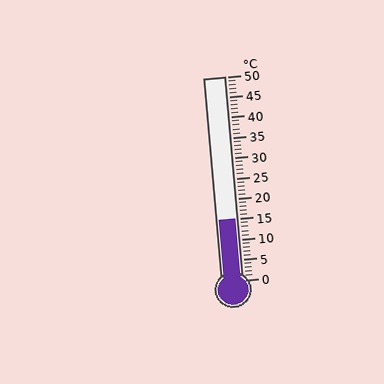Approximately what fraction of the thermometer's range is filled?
The thermometer is filled to approximately 30% of its range.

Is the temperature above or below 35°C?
The temperature is below 35°C.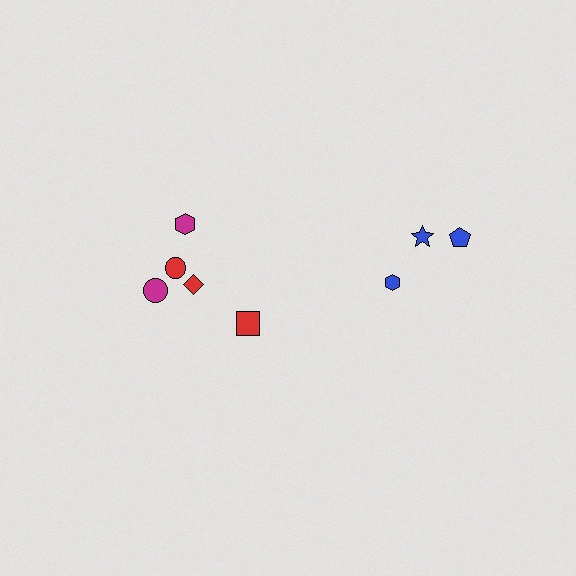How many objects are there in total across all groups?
There are 8 objects.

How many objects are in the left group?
There are 5 objects.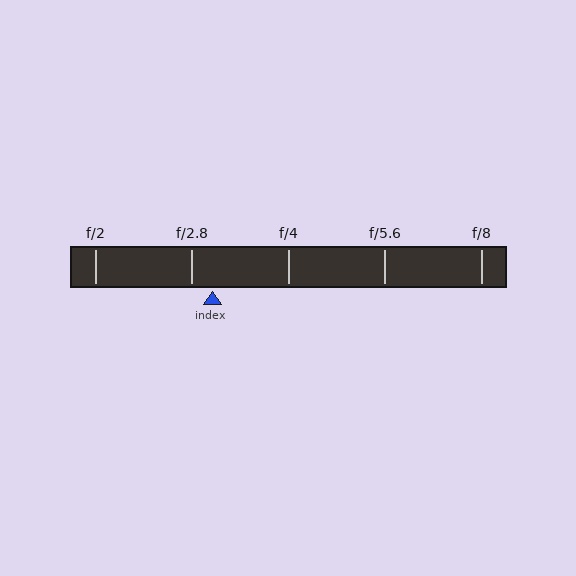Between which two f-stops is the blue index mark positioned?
The index mark is between f/2.8 and f/4.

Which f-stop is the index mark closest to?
The index mark is closest to f/2.8.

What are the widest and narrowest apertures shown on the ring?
The widest aperture shown is f/2 and the narrowest is f/8.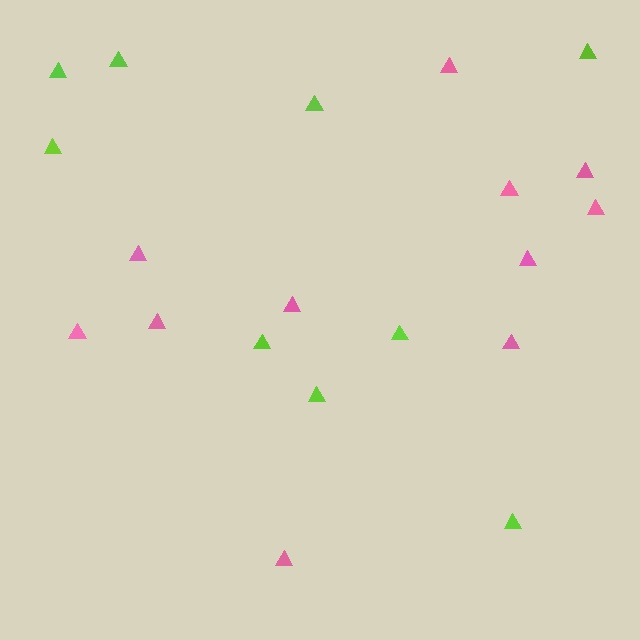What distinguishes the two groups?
There are 2 groups: one group of pink triangles (11) and one group of lime triangles (9).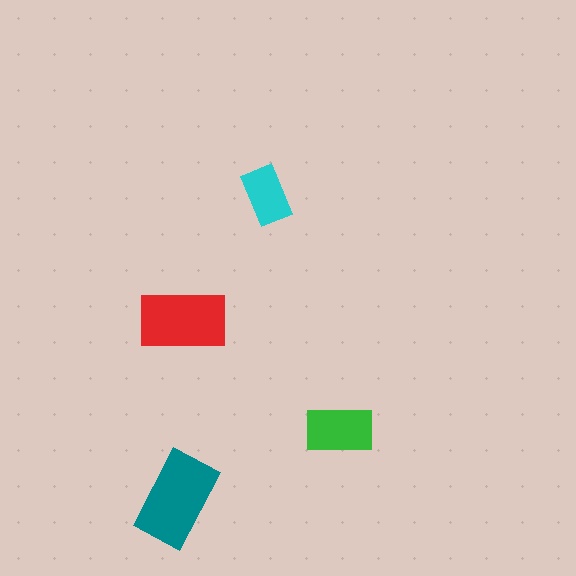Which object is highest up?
The cyan rectangle is topmost.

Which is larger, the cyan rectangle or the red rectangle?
The red one.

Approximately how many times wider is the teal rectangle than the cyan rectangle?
About 1.5 times wider.